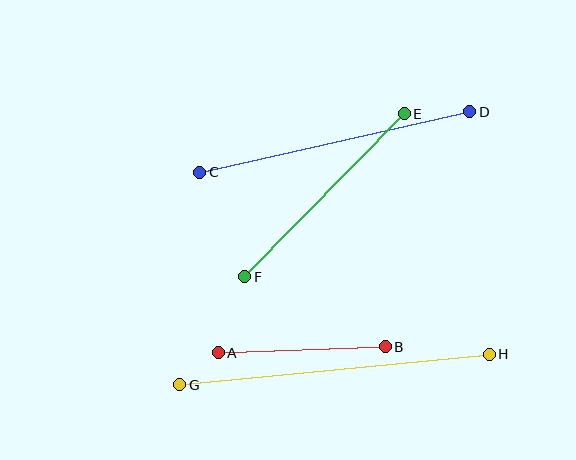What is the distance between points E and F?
The distance is approximately 228 pixels.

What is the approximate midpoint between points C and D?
The midpoint is at approximately (335, 142) pixels.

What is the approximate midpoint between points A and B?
The midpoint is at approximately (302, 350) pixels.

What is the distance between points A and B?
The distance is approximately 167 pixels.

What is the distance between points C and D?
The distance is approximately 276 pixels.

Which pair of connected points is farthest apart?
Points G and H are farthest apart.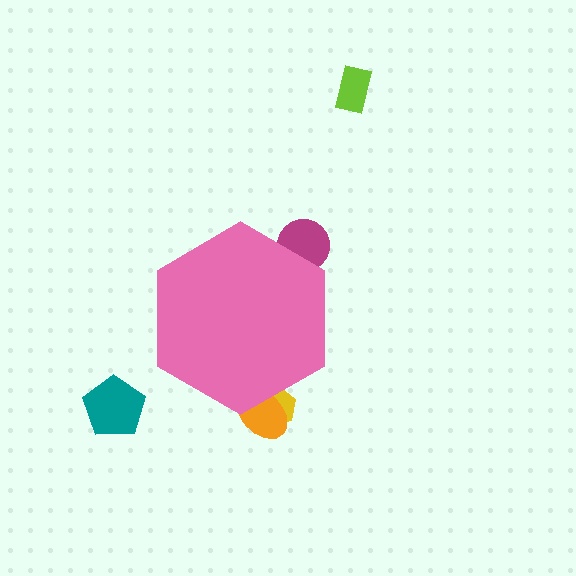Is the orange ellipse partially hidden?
Yes, the orange ellipse is partially hidden behind the pink hexagon.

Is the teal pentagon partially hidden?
No, the teal pentagon is fully visible.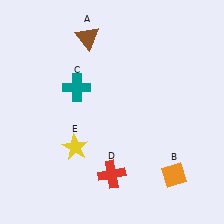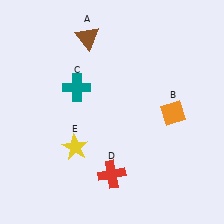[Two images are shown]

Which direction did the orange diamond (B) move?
The orange diamond (B) moved up.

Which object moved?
The orange diamond (B) moved up.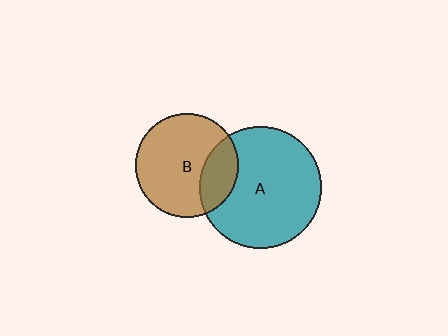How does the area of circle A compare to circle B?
Approximately 1.4 times.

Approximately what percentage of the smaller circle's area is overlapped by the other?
Approximately 25%.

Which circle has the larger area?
Circle A (teal).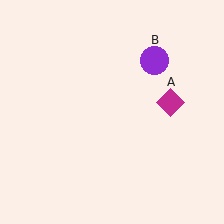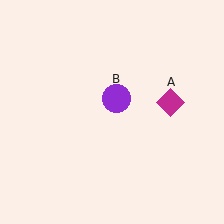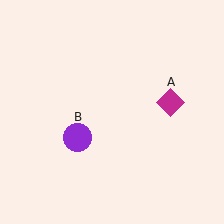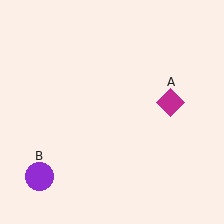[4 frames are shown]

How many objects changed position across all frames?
1 object changed position: purple circle (object B).